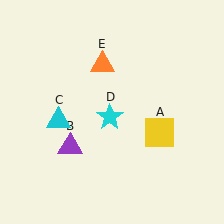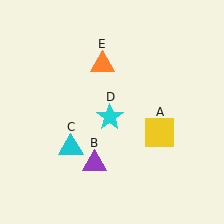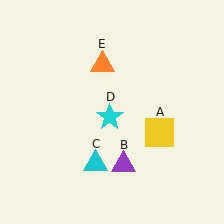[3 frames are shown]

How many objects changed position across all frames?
2 objects changed position: purple triangle (object B), cyan triangle (object C).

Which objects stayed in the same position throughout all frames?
Yellow square (object A) and cyan star (object D) and orange triangle (object E) remained stationary.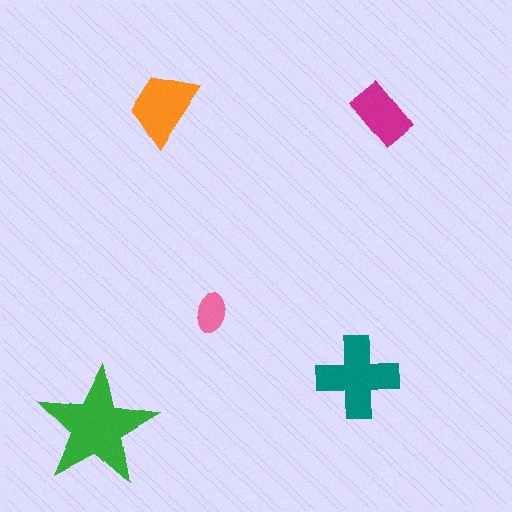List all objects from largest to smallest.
The green star, the teal cross, the orange trapezoid, the magenta rectangle, the pink ellipse.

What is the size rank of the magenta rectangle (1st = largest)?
4th.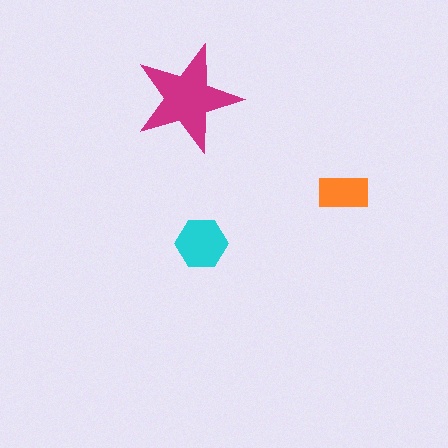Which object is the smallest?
The orange rectangle.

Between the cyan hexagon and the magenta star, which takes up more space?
The magenta star.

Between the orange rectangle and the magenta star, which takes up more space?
The magenta star.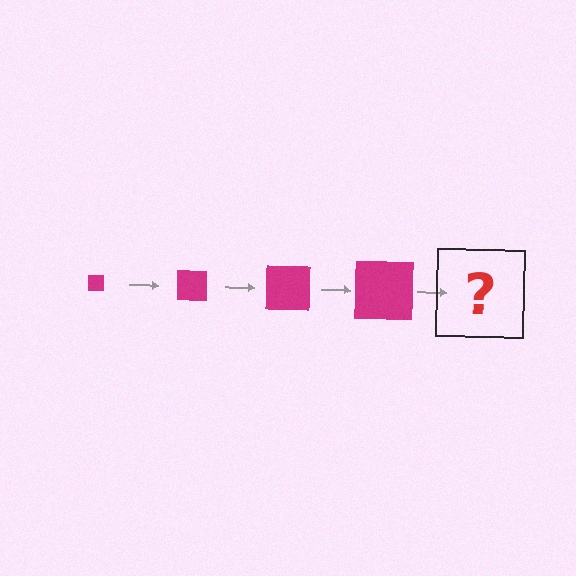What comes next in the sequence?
The next element should be a magenta square, larger than the previous one.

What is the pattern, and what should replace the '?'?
The pattern is that the square gets progressively larger each step. The '?' should be a magenta square, larger than the previous one.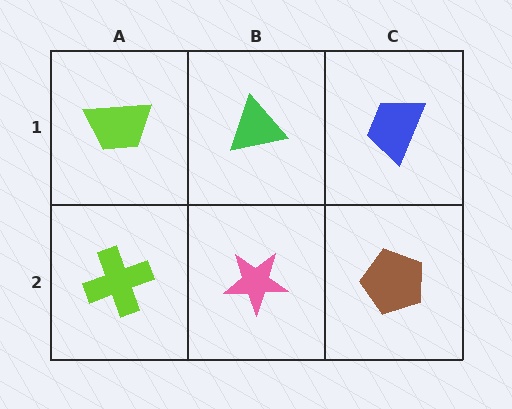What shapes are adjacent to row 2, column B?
A green triangle (row 1, column B), a lime cross (row 2, column A), a brown pentagon (row 2, column C).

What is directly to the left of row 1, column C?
A green triangle.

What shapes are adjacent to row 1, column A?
A lime cross (row 2, column A), a green triangle (row 1, column B).